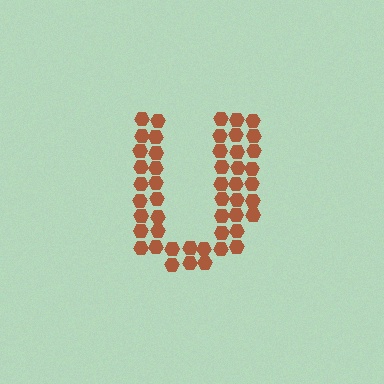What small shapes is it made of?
It is made of small hexagons.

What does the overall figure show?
The overall figure shows the letter U.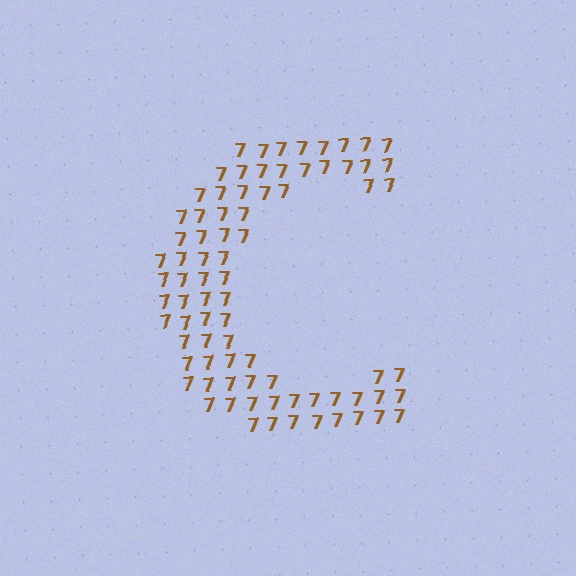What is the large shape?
The large shape is the letter C.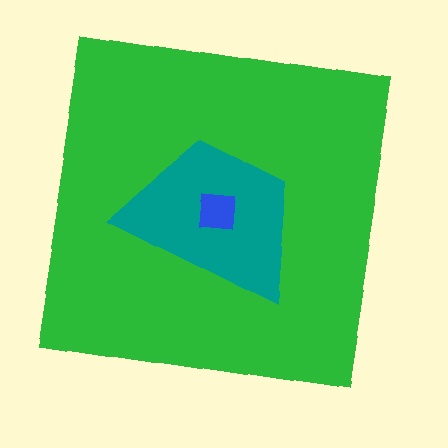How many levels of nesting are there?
3.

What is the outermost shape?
The green square.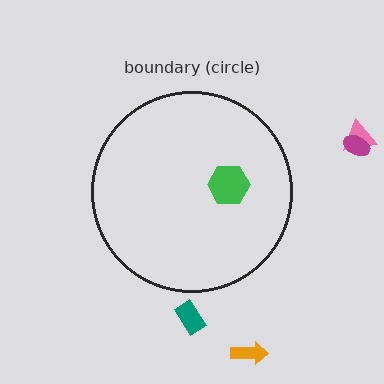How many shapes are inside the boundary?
1 inside, 4 outside.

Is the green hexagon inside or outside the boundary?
Inside.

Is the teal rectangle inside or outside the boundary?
Outside.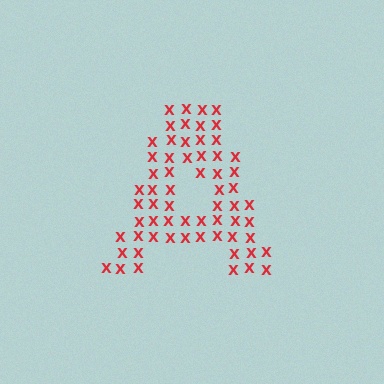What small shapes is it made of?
It is made of small letter X's.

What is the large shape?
The large shape is the letter A.